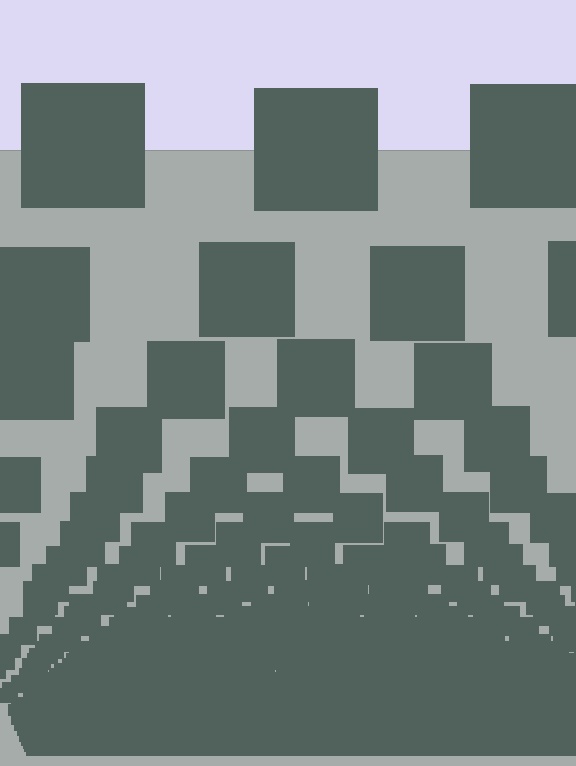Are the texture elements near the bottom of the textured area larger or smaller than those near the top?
Smaller. The gradient is inverted — elements near the bottom are smaller and denser.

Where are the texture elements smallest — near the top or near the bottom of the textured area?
Near the bottom.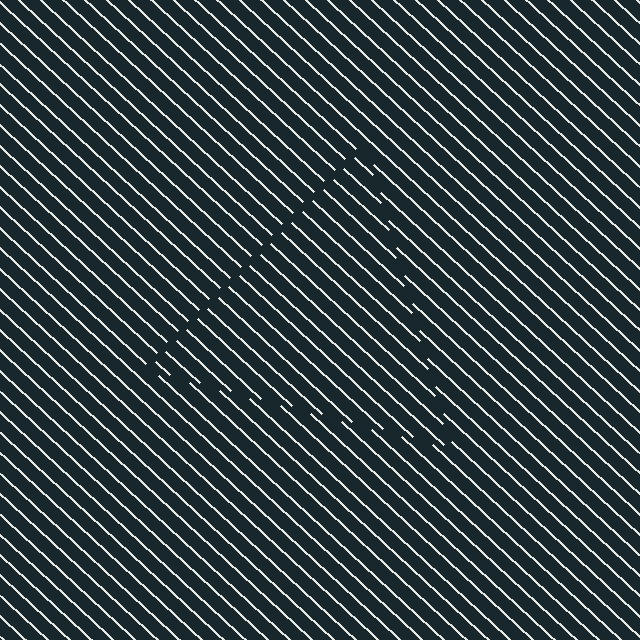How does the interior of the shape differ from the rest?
The interior of the shape contains the same grating, shifted by half a period — the contour is defined by the phase discontinuity where line-ends from the inner and outer gratings abut.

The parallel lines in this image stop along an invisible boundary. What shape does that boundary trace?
An illusory triangle. The interior of the shape contains the same grating, shifted by half a period — the contour is defined by the phase discontinuity where line-ends from the inner and outer gratings abut.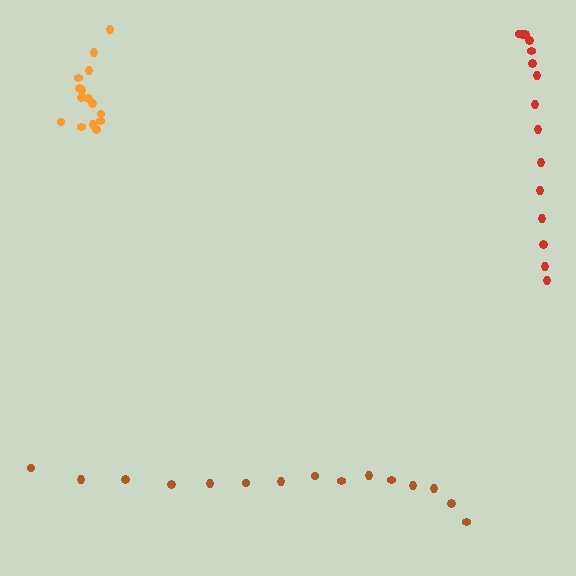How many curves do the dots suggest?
There are 3 distinct paths.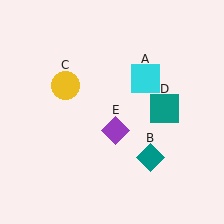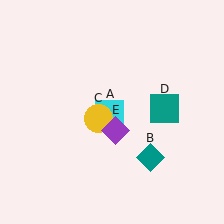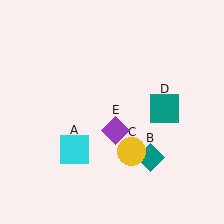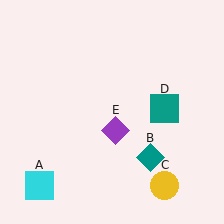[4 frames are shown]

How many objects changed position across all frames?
2 objects changed position: cyan square (object A), yellow circle (object C).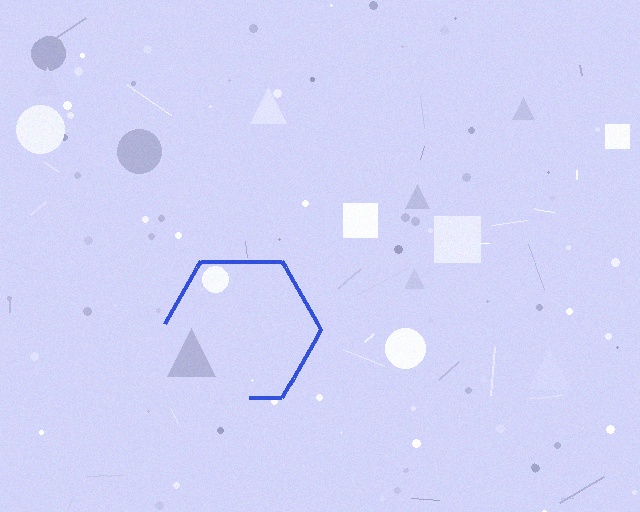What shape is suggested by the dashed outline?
The dashed outline suggests a hexagon.